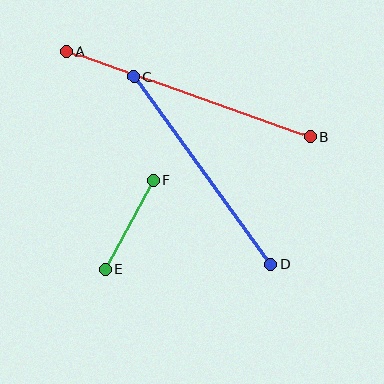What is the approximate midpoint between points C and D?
The midpoint is at approximately (202, 170) pixels.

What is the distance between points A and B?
The distance is approximately 258 pixels.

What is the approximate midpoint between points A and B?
The midpoint is at approximately (188, 94) pixels.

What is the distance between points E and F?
The distance is approximately 101 pixels.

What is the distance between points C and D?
The distance is approximately 232 pixels.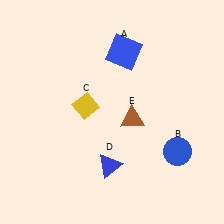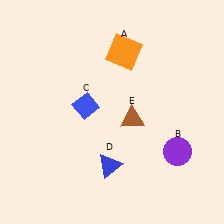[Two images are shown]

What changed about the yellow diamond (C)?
In Image 1, C is yellow. In Image 2, it changed to blue.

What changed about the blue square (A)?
In Image 1, A is blue. In Image 2, it changed to orange.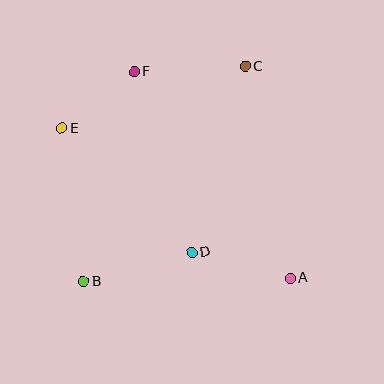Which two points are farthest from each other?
Points A and E are farthest from each other.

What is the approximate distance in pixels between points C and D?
The distance between C and D is approximately 193 pixels.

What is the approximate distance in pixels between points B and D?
The distance between B and D is approximately 112 pixels.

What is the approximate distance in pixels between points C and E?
The distance between C and E is approximately 193 pixels.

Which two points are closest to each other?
Points E and F are closest to each other.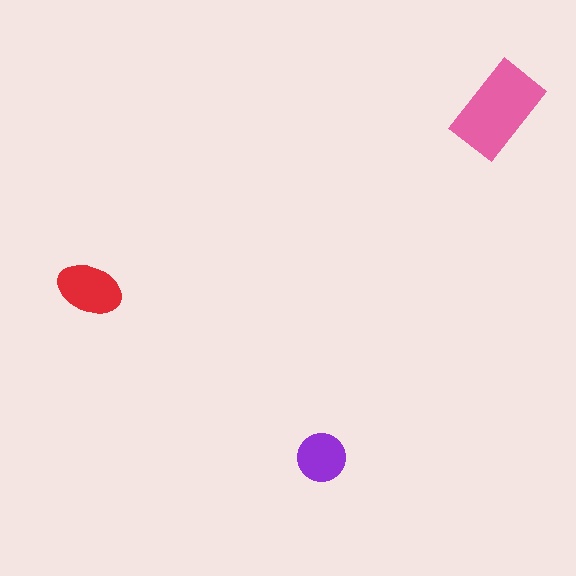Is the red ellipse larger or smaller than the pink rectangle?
Smaller.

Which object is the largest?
The pink rectangle.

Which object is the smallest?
The purple circle.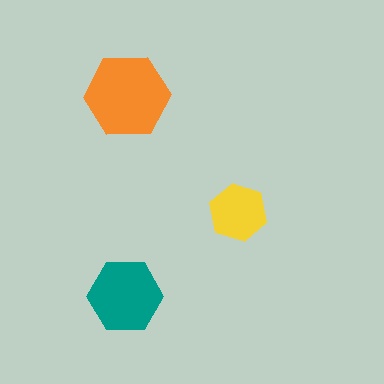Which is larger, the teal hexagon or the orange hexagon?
The orange one.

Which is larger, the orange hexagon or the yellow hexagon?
The orange one.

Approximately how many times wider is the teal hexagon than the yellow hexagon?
About 1.5 times wider.